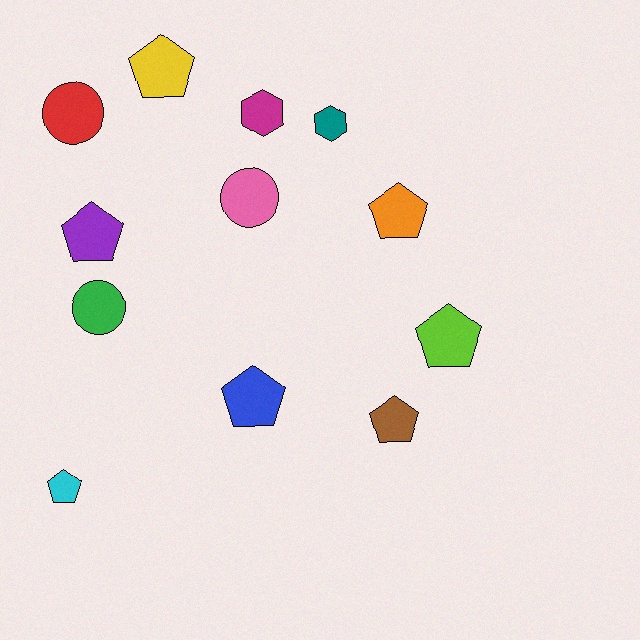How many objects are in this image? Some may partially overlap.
There are 12 objects.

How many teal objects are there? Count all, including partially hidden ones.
There is 1 teal object.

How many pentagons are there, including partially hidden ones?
There are 7 pentagons.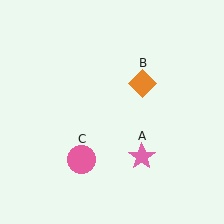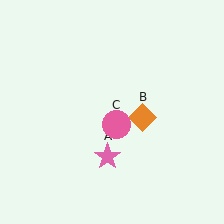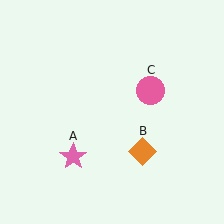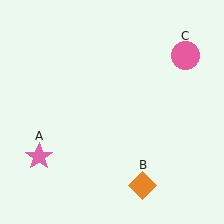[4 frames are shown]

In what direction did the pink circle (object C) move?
The pink circle (object C) moved up and to the right.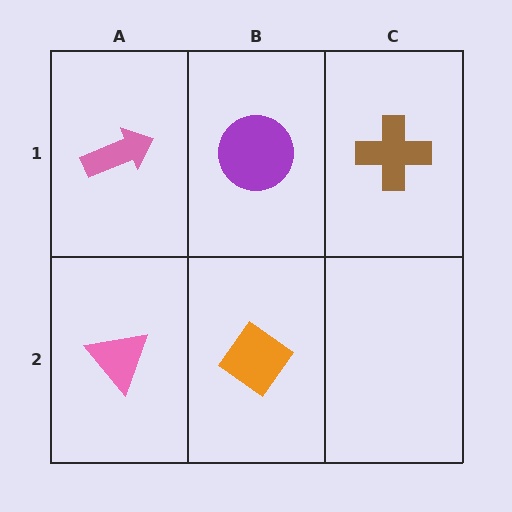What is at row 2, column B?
An orange diamond.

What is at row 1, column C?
A brown cross.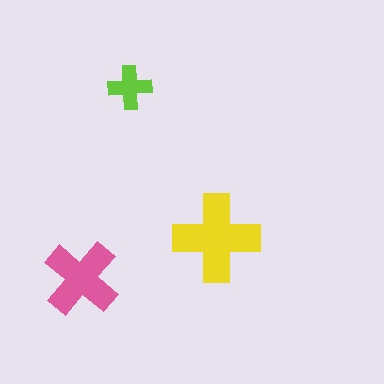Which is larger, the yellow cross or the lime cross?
The yellow one.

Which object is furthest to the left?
The pink cross is leftmost.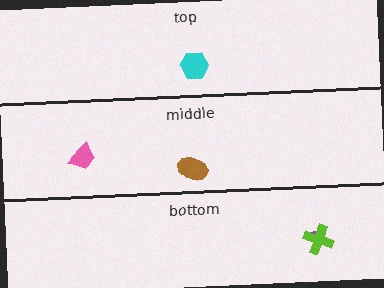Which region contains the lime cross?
The bottom region.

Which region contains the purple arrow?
The bottom region.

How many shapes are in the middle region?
2.